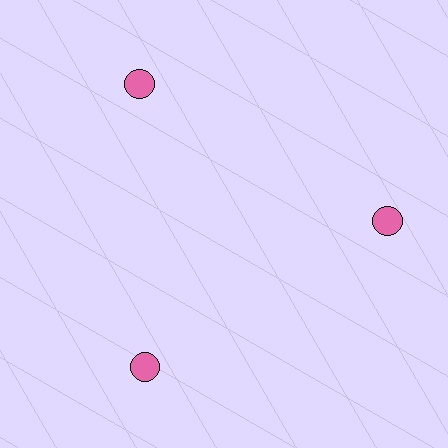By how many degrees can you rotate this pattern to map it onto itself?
The pattern maps onto itself every 120 degrees of rotation.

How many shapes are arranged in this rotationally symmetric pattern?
There are 3 shapes, arranged in 3 groups of 1.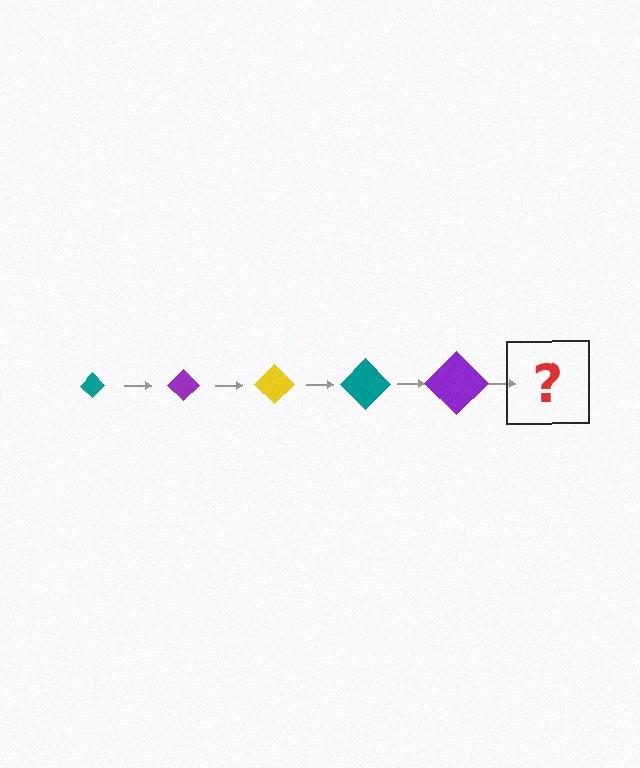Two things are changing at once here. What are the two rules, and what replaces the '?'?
The two rules are that the diamond grows larger each step and the color cycles through teal, purple, and yellow. The '?' should be a yellow diamond, larger than the previous one.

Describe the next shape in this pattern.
It should be a yellow diamond, larger than the previous one.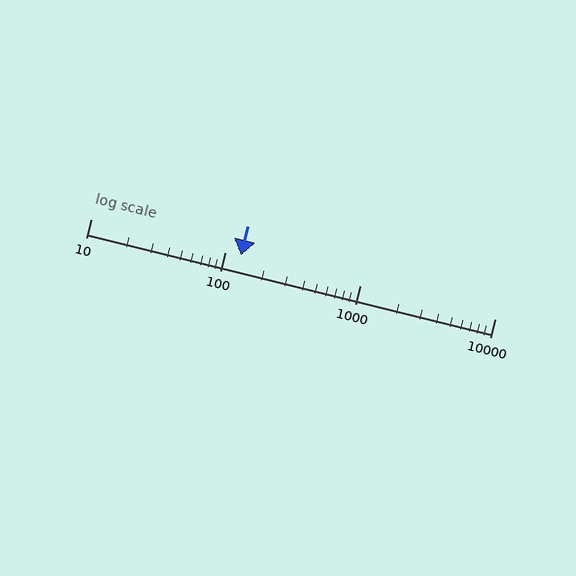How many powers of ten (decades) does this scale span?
The scale spans 3 decades, from 10 to 10000.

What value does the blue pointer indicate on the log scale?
The pointer indicates approximately 130.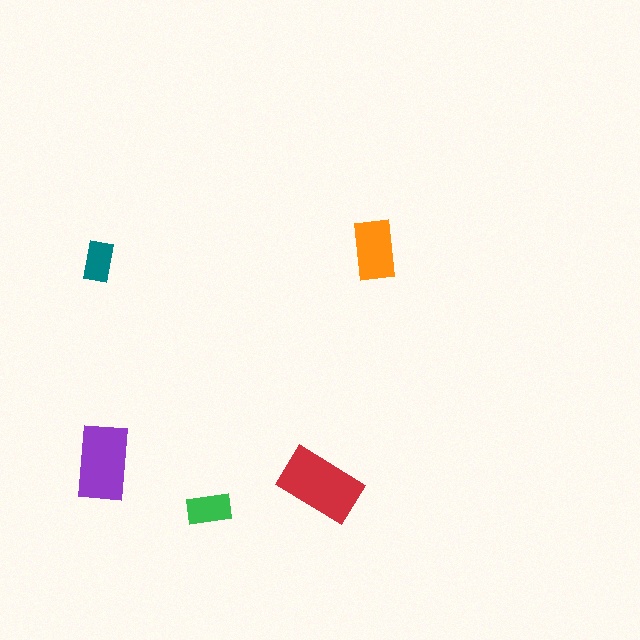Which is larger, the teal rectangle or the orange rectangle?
The orange one.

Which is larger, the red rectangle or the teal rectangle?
The red one.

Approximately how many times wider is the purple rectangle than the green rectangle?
About 1.5 times wider.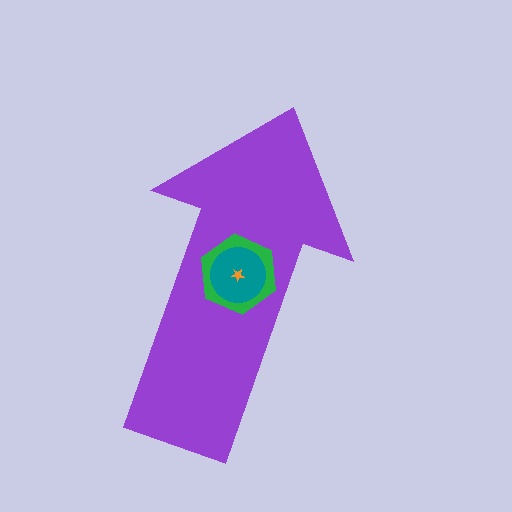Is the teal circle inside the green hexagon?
Yes.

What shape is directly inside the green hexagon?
The teal circle.